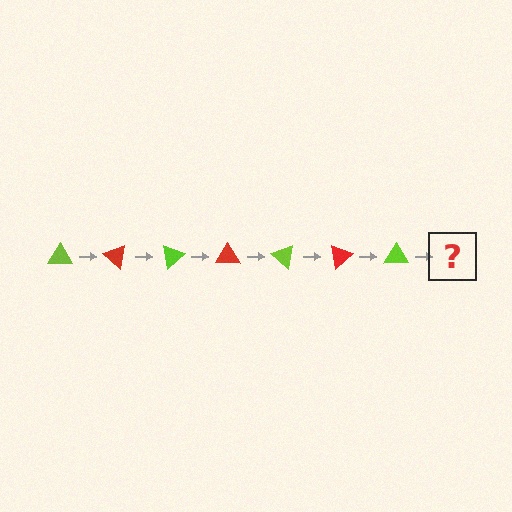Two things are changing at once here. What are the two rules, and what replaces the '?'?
The two rules are that it rotates 40 degrees each step and the color cycles through lime and red. The '?' should be a red triangle, rotated 280 degrees from the start.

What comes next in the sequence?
The next element should be a red triangle, rotated 280 degrees from the start.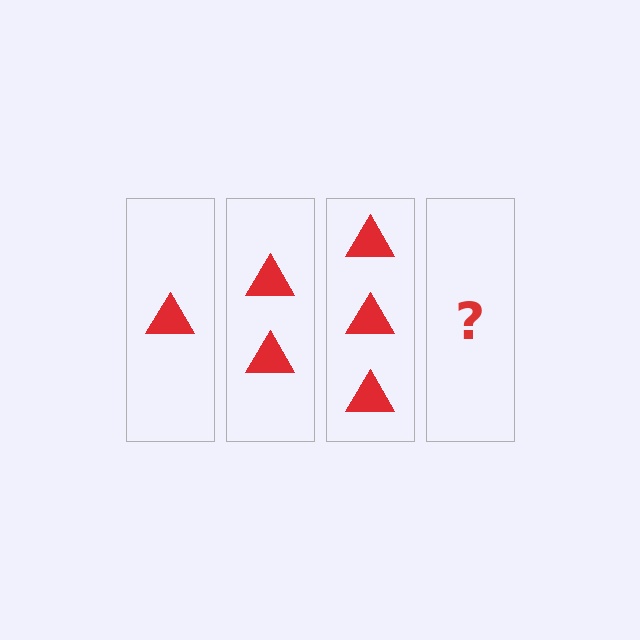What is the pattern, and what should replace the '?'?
The pattern is that each step adds one more triangle. The '?' should be 4 triangles.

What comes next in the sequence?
The next element should be 4 triangles.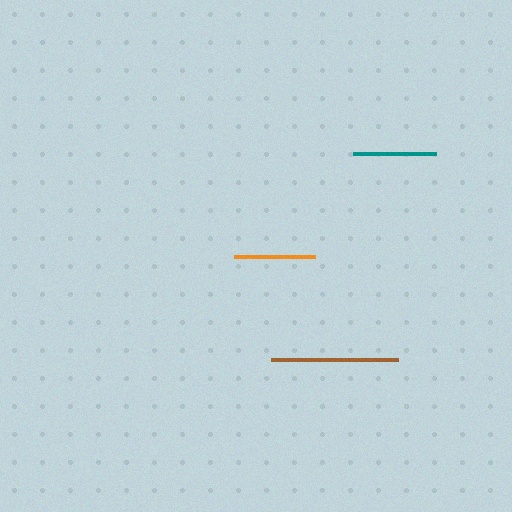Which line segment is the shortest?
The orange line is the shortest at approximately 82 pixels.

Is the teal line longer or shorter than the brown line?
The brown line is longer than the teal line.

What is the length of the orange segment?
The orange segment is approximately 82 pixels long.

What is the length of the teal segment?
The teal segment is approximately 83 pixels long.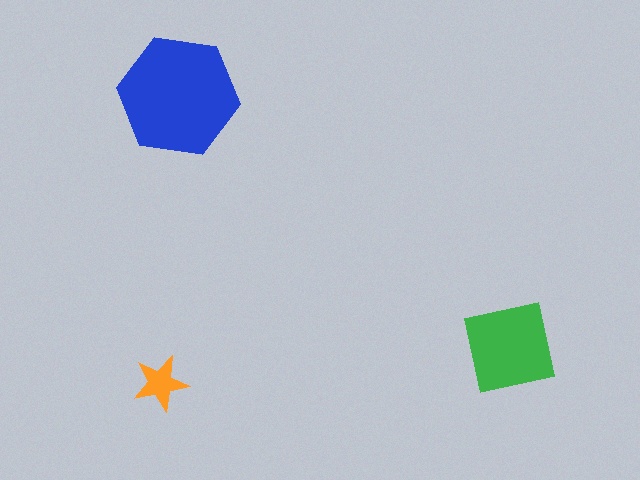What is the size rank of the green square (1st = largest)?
2nd.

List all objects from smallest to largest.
The orange star, the green square, the blue hexagon.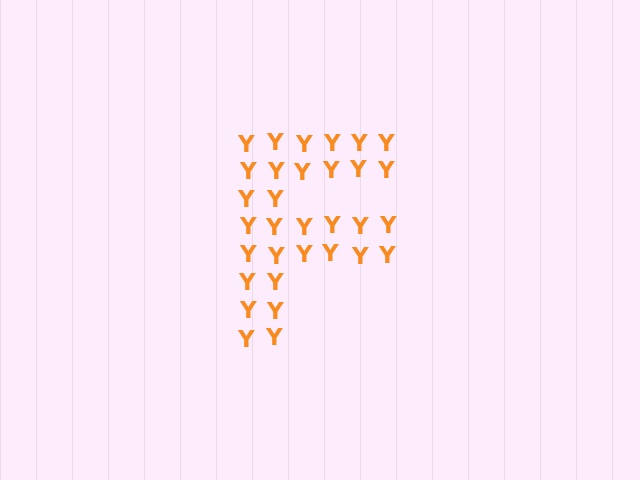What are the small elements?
The small elements are letter Y's.